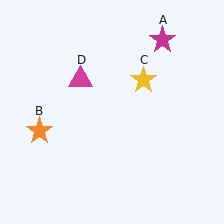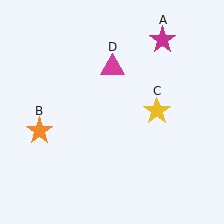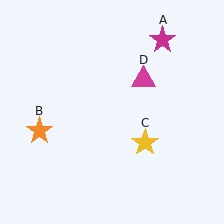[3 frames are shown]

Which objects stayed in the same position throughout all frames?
Magenta star (object A) and orange star (object B) remained stationary.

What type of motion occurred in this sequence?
The yellow star (object C), magenta triangle (object D) rotated clockwise around the center of the scene.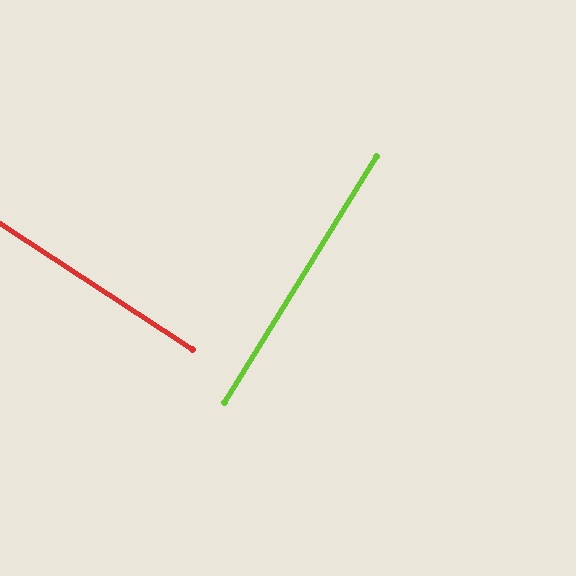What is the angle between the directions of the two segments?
Approximately 89 degrees.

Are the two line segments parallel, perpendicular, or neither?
Perpendicular — they meet at approximately 89°.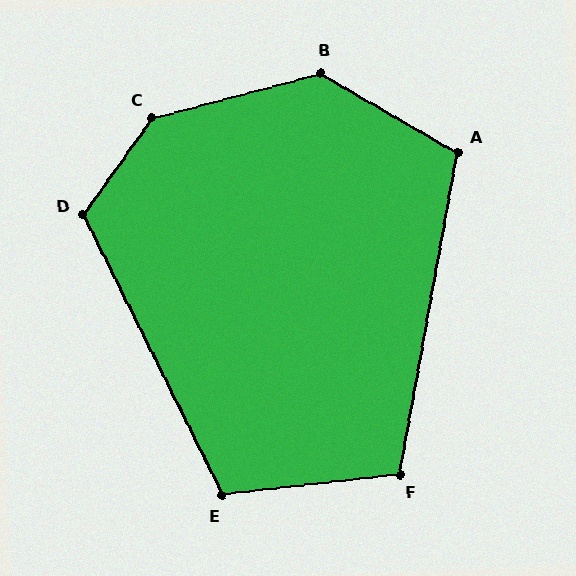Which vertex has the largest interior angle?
C, at approximately 140 degrees.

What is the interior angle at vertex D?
Approximately 118 degrees (obtuse).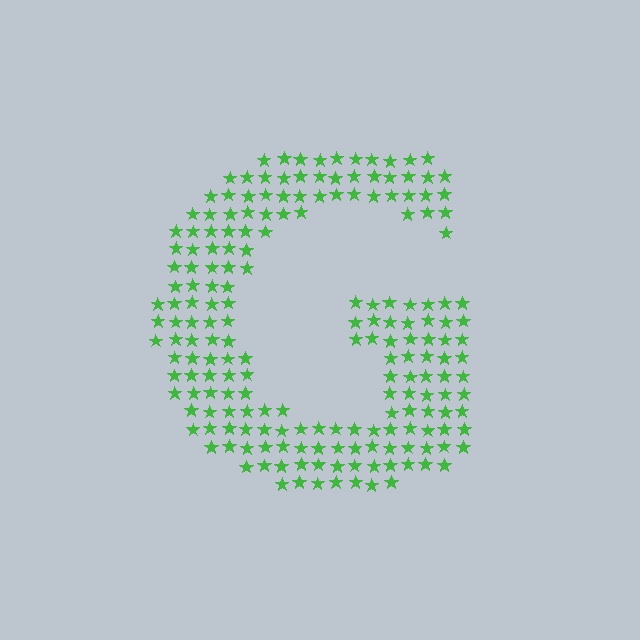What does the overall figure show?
The overall figure shows the letter G.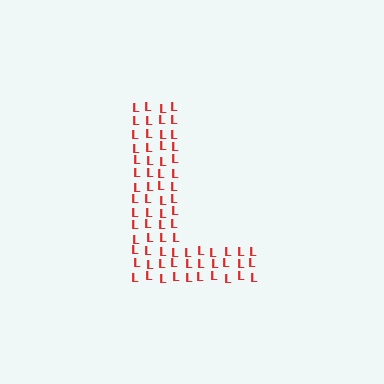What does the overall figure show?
The overall figure shows the letter L.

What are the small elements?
The small elements are letter L's.